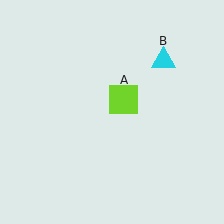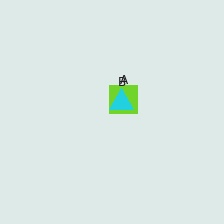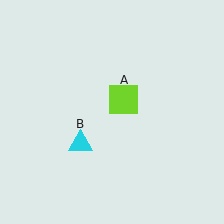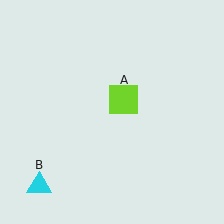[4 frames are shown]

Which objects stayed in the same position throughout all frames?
Lime square (object A) remained stationary.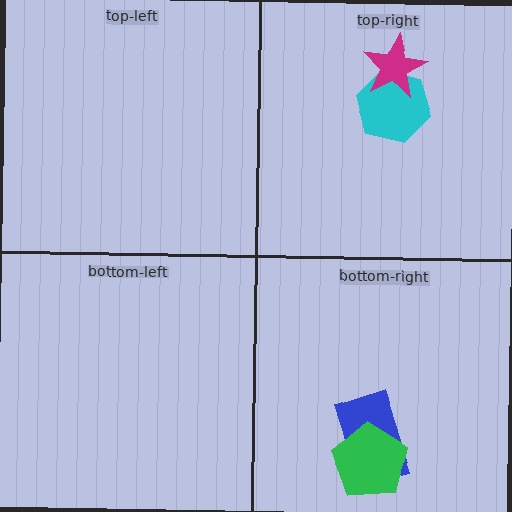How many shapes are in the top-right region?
2.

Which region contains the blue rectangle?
The bottom-right region.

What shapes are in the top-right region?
The cyan hexagon, the magenta star.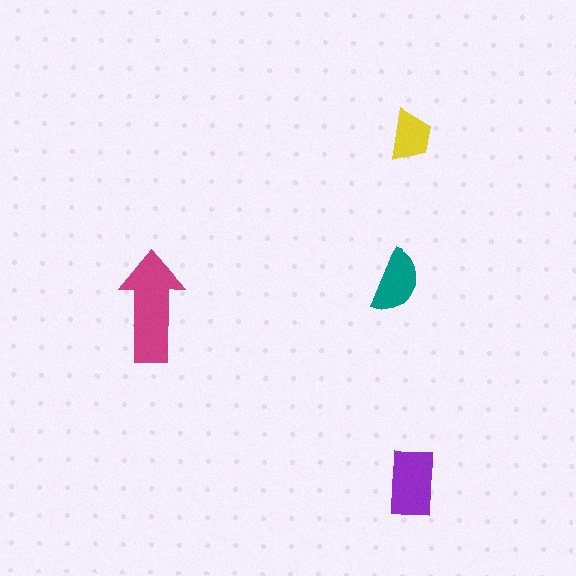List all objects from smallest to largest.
The yellow trapezoid, the teal semicircle, the purple rectangle, the magenta arrow.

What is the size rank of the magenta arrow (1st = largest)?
1st.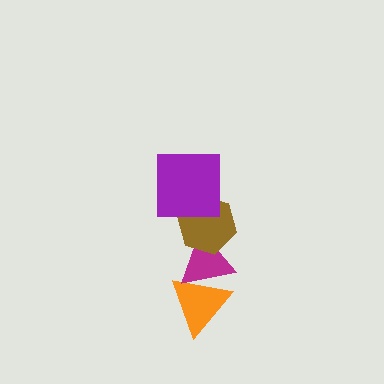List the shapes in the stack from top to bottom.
From top to bottom: the purple square, the brown hexagon, the magenta triangle, the orange triangle.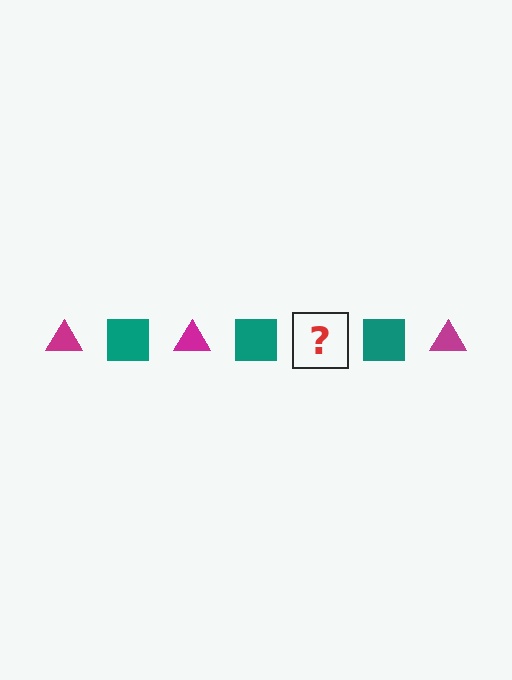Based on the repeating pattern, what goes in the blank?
The blank should be a magenta triangle.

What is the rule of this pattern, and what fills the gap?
The rule is that the pattern alternates between magenta triangle and teal square. The gap should be filled with a magenta triangle.